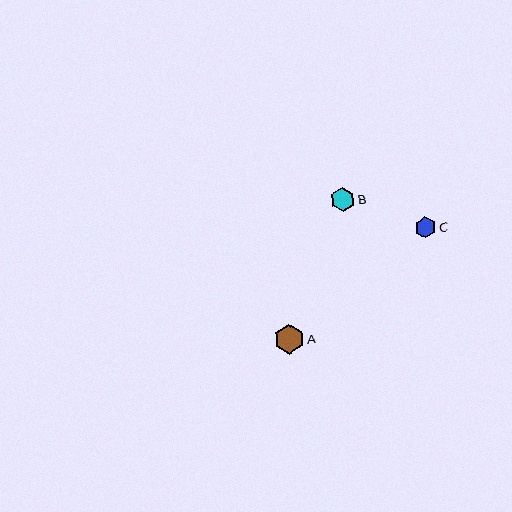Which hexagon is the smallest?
Hexagon C is the smallest with a size of approximately 21 pixels.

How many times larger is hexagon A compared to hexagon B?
Hexagon A is approximately 1.2 times the size of hexagon B.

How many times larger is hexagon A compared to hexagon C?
Hexagon A is approximately 1.4 times the size of hexagon C.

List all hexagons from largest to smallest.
From largest to smallest: A, B, C.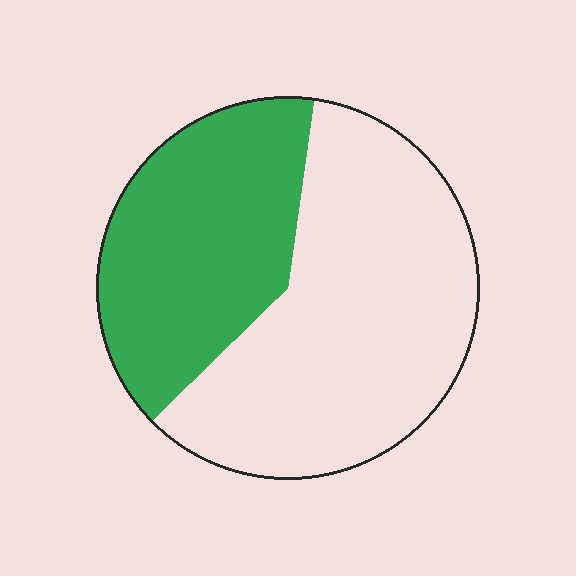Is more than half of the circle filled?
No.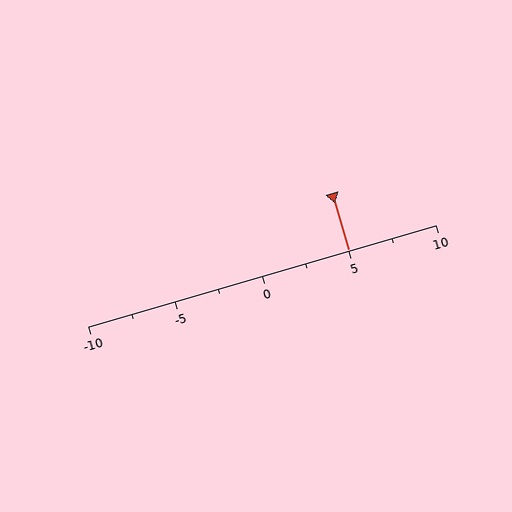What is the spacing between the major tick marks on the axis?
The major ticks are spaced 5 apart.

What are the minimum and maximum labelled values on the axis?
The axis runs from -10 to 10.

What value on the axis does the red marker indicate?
The marker indicates approximately 5.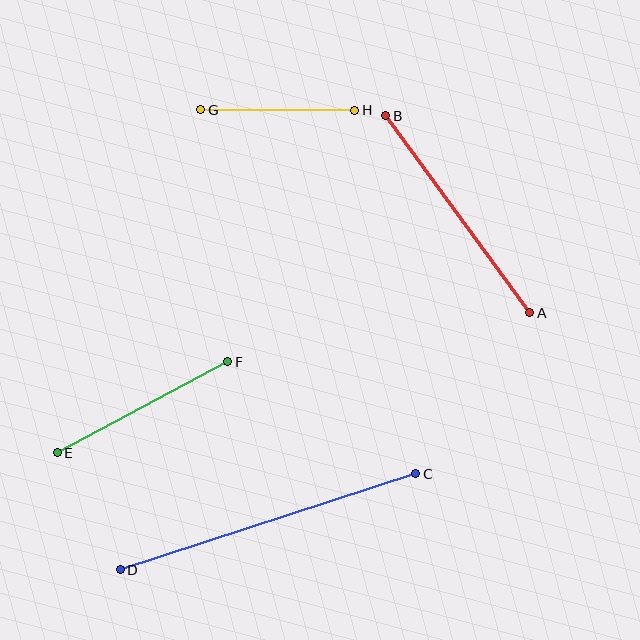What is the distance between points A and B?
The distance is approximately 244 pixels.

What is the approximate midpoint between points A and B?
The midpoint is at approximately (458, 214) pixels.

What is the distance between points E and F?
The distance is approximately 193 pixels.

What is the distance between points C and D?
The distance is approximately 311 pixels.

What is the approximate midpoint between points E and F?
The midpoint is at approximately (142, 407) pixels.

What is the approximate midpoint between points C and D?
The midpoint is at approximately (268, 522) pixels.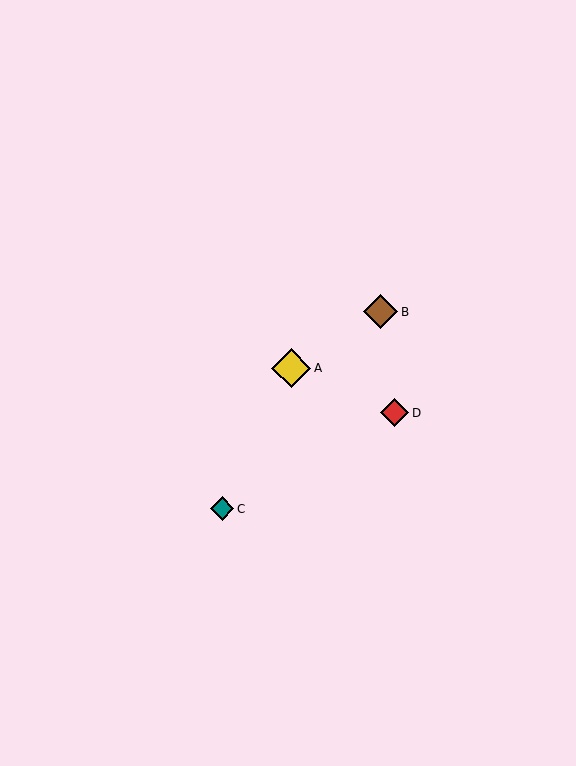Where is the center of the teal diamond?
The center of the teal diamond is at (222, 509).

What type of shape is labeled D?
Shape D is a red diamond.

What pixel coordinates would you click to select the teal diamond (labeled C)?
Click at (222, 509) to select the teal diamond C.